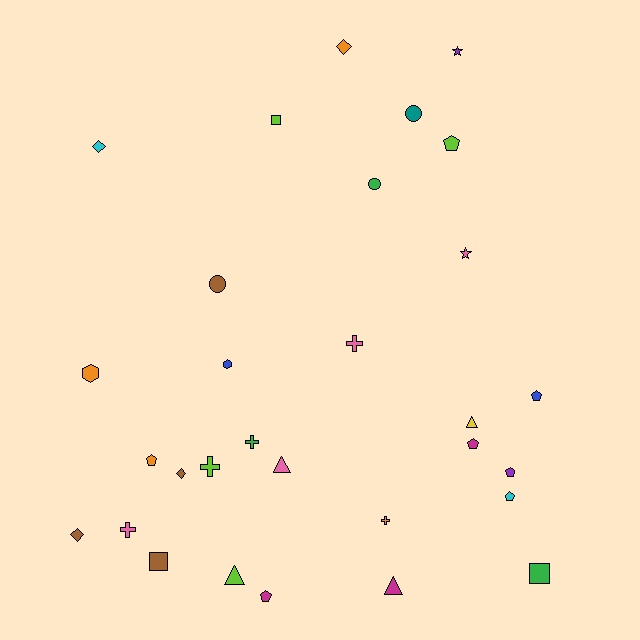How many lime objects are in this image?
There are 4 lime objects.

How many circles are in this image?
There are 3 circles.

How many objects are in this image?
There are 30 objects.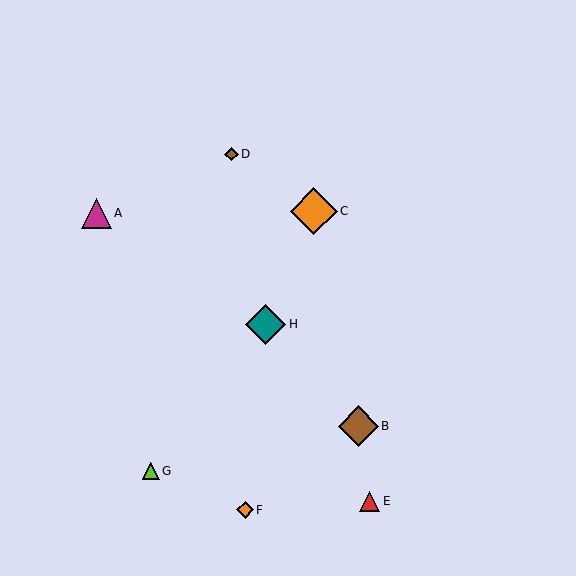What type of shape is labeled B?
Shape B is a brown diamond.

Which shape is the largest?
The orange diamond (labeled C) is the largest.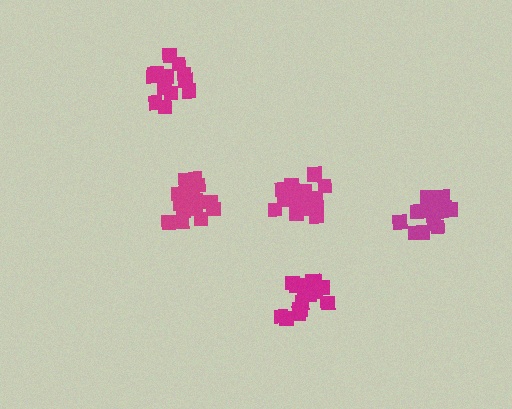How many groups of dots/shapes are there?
There are 5 groups.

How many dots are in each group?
Group 1: 19 dots, Group 2: 18 dots, Group 3: 20 dots, Group 4: 15 dots, Group 5: 20 dots (92 total).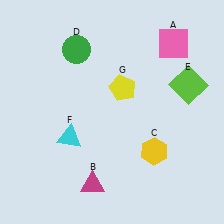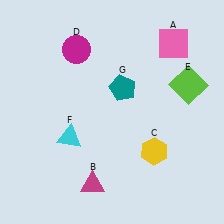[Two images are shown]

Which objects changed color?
D changed from green to magenta. G changed from yellow to teal.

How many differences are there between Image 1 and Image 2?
There are 2 differences between the two images.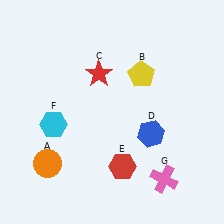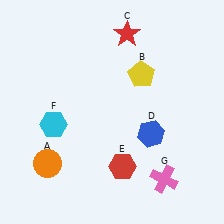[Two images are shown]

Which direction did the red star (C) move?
The red star (C) moved up.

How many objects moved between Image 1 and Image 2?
1 object moved between the two images.